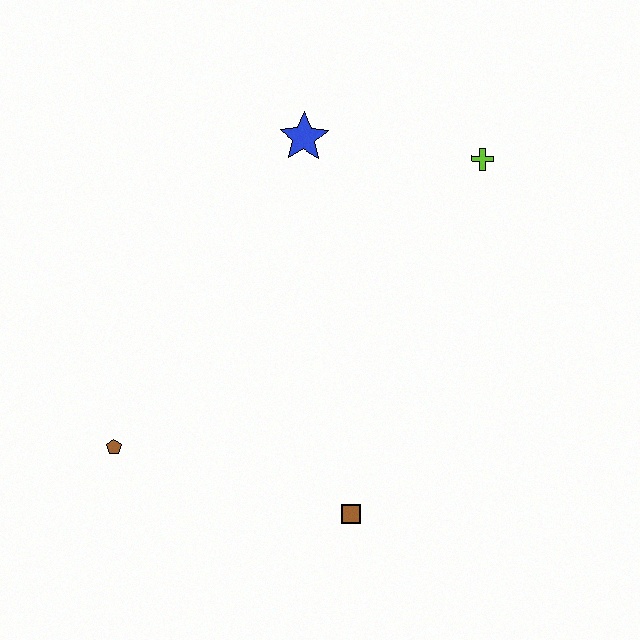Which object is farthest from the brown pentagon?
The lime cross is farthest from the brown pentagon.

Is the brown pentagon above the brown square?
Yes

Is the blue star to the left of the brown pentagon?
No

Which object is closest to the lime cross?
The blue star is closest to the lime cross.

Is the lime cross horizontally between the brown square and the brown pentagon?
No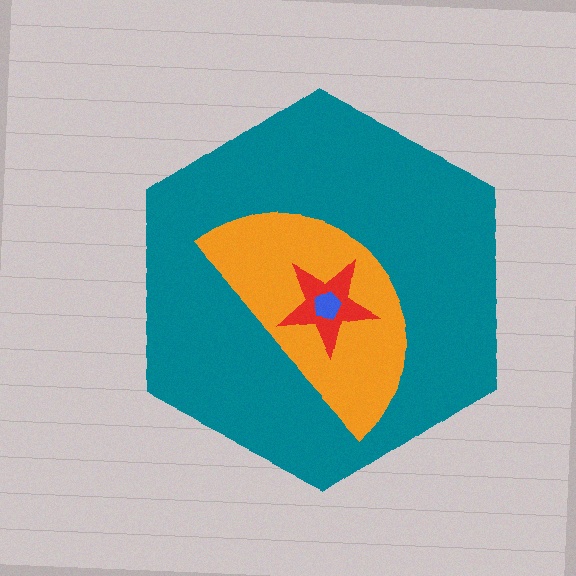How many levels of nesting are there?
4.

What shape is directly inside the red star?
The blue pentagon.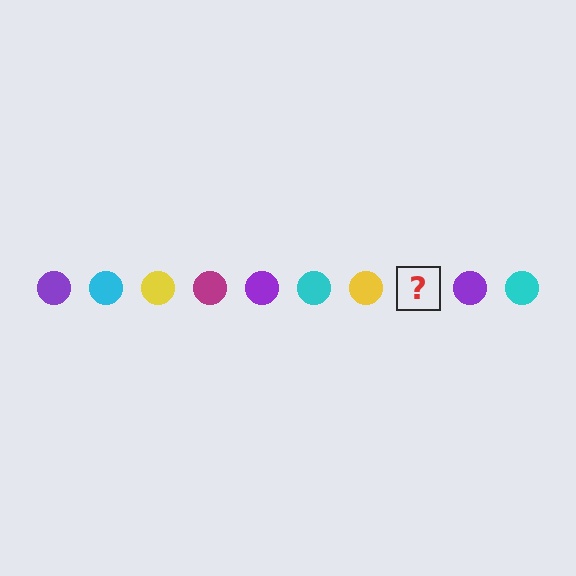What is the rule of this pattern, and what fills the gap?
The rule is that the pattern cycles through purple, cyan, yellow, magenta circles. The gap should be filled with a magenta circle.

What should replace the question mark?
The question mark should be replaced with a magenta circle.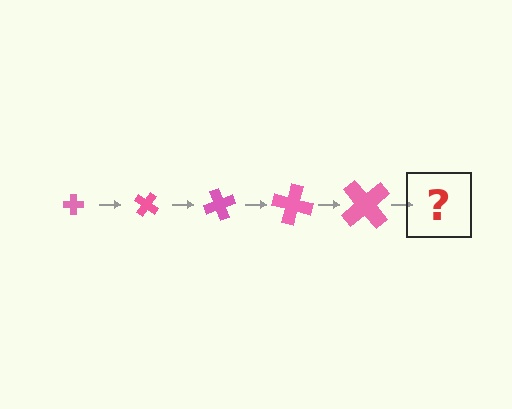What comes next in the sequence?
The next element should be a cross, larger than the previous one and rotated 175 degrees from the start.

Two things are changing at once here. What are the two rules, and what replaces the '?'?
The two rules are that the cross grows larger each step and it rotates 35 degrees each step. The '?' should be a cross, larger than the previous one and rotated 175 degrees from the start.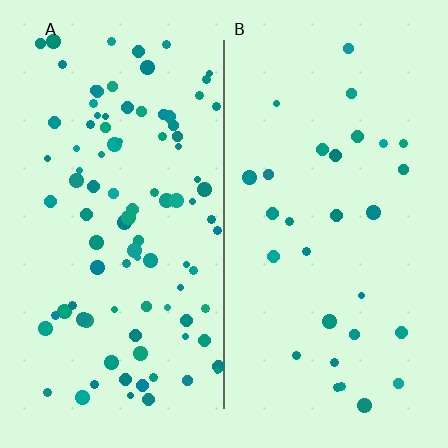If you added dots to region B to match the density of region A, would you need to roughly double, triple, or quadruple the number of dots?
Approximately triple.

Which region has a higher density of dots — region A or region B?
A (the left).